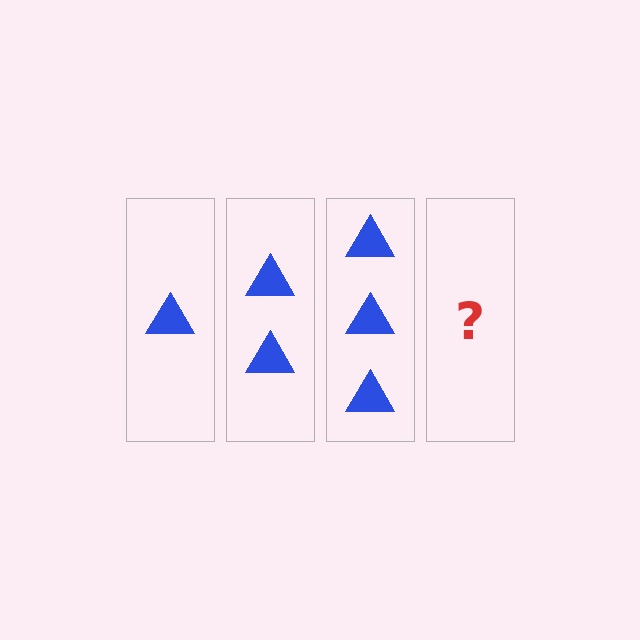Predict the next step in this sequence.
The next step is 4 triangles.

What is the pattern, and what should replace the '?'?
The pattern is that each step adds one more triangle. The '?' should be 4 triangles.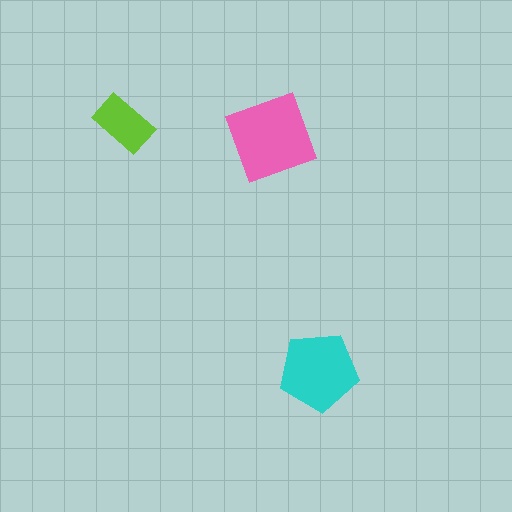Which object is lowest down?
The cyan pentagon is bottommost.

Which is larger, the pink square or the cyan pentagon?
The pink square.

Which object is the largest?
The pink square.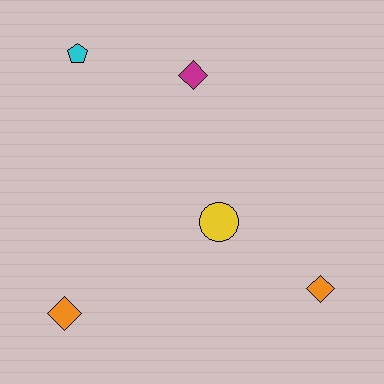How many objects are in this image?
There are 5 objects.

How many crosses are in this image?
There are no crosses.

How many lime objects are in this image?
There are no lime objects.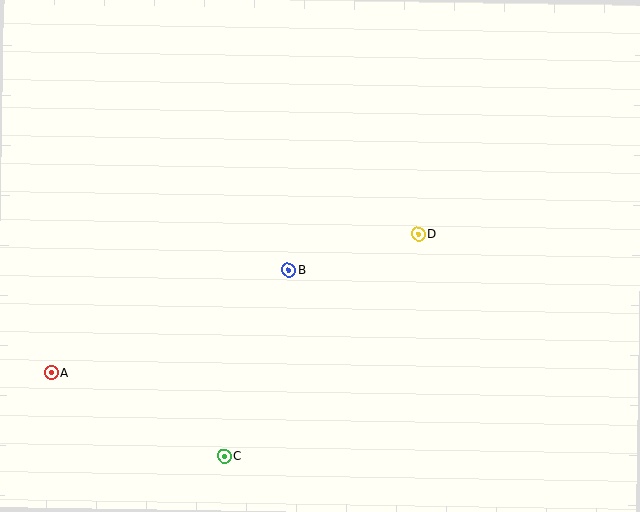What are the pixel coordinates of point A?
Point A is at (51, 373).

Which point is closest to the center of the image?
Point B at (288, 270) is closest to the center.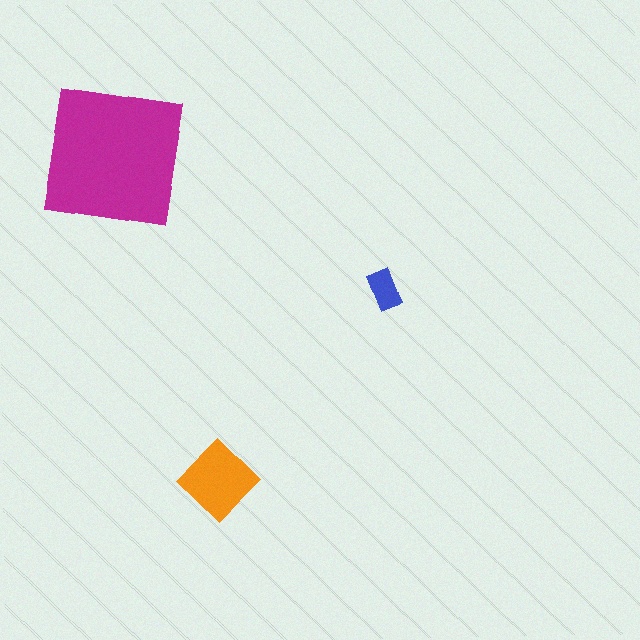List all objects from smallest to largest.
The blue rectangle, the orange diamond, the magenta square.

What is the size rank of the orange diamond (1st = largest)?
2nd.